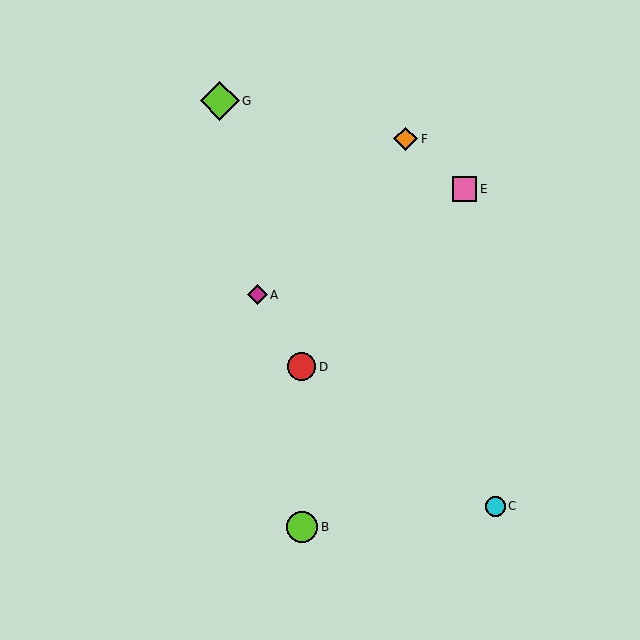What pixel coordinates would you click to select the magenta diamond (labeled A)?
Click at (257, 295) to select the magenta diamond A.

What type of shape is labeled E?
Shape E is a pink square.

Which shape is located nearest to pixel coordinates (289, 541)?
The lime circle (labeled B) at (302, 527) is nearest to that location.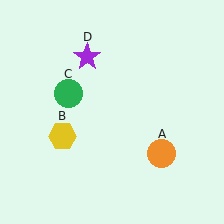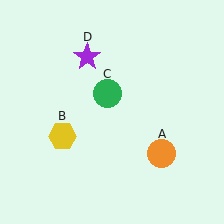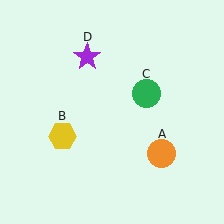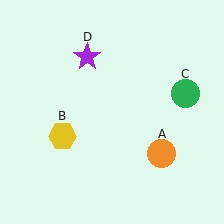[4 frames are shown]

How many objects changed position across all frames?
1 object changed position: green circle (object C).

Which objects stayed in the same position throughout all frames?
Orange circle (object A) and yellow hexagon (object B) and purple star (object D) remained stationary.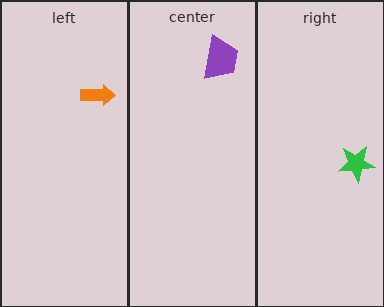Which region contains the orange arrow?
The left region.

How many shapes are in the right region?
1.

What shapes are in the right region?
The green star.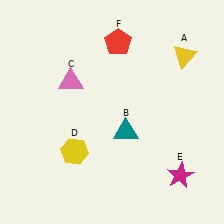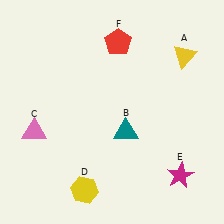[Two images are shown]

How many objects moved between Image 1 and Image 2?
2 objects moved between the two images.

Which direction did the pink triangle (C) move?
The pink triangle (C) moved down.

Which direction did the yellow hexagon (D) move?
The yellow hexagon (D) moved down.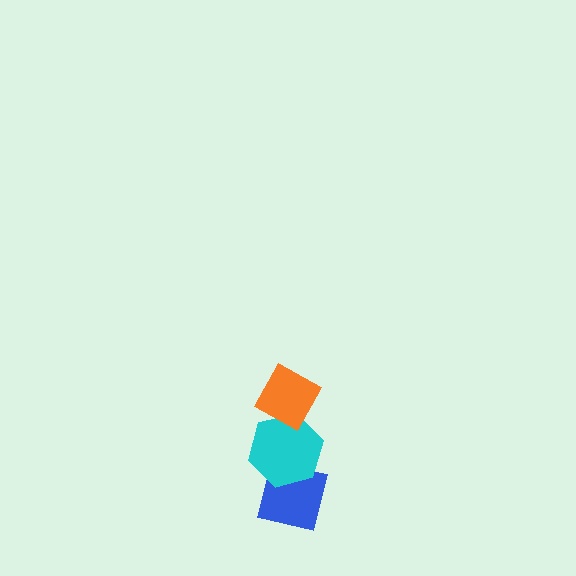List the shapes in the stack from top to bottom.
From top to bottom: the orange diamond, the cyan hexagon, the blue square.